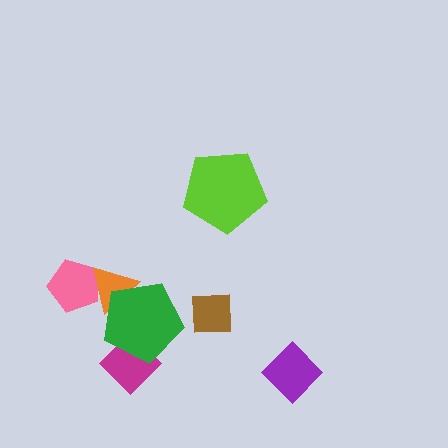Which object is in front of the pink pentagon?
The orange triangle is in front of the pink pentagon.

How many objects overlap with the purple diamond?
0 objects overlap with the purple diamond.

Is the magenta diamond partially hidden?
Yes, it is partially covered by another shape.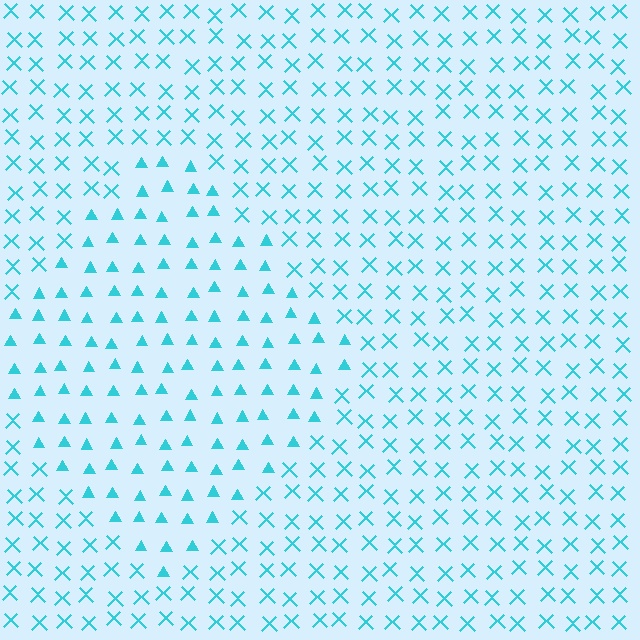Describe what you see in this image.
The image is filled with small cyan elements arranged in a uniform grid. A diamond-shaped region contains triangles, while the surrounding area contains X marks. The boundary is defined purely by the change in element shape.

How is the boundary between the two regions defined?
The boundary is defined by a change in element shape: triangles inside vs. X marks outside. All elements share the same color and spacing.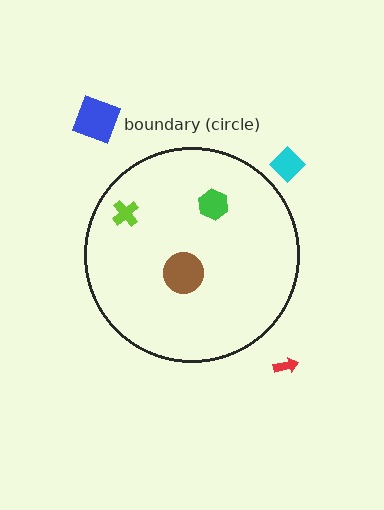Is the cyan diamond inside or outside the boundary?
Outside.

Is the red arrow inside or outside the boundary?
Outside.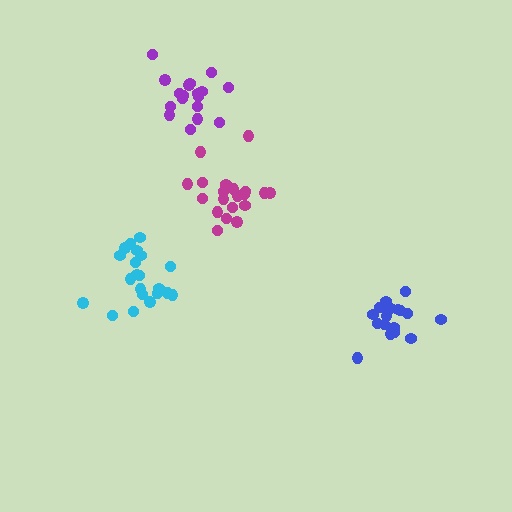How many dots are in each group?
Group 1: 20 dots, Group 2: 18 dots, Group 3: 17 dots, Group 4: 21 dots (76 total).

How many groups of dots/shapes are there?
There are 4 groups.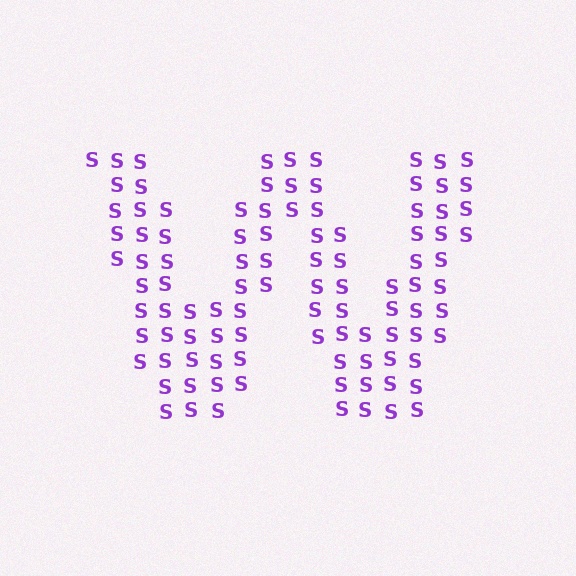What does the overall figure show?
The overall figure shows the letter W.